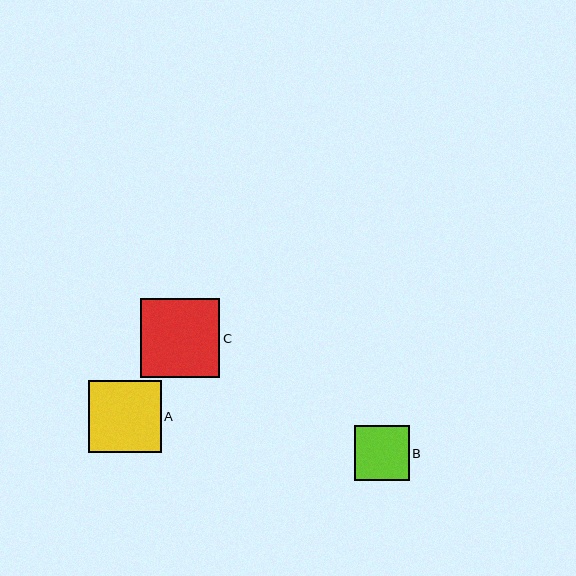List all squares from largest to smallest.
From largest to smallest: C, A, B.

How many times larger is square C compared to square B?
Square C is approximately 1.4 times the size of square B.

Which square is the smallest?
Square B is the smallest with a size of approximately 55 pixels.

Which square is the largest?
Square C is the largest with a size of approximately 79 pixels.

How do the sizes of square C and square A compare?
Square C and square A are approximately the same size.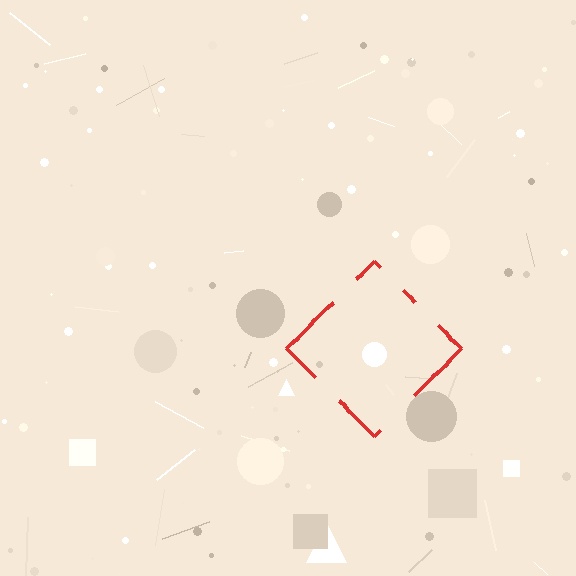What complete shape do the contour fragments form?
The contour fragments form a diamond.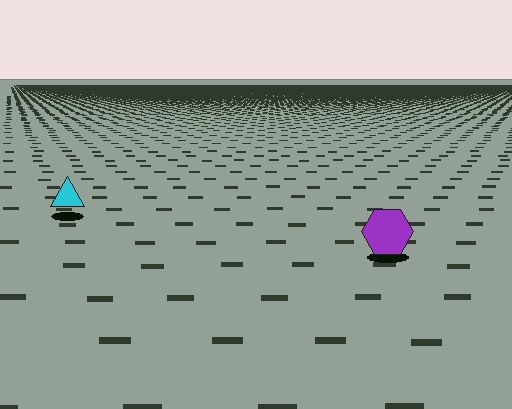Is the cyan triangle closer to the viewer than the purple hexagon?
No. The purple hexagon is closer — you can tell from the texture gradient: the ground texture is coarser near it.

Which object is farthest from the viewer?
The cyan triangle is farthest from the viewer. It appears smaller and the ground texture around it is denser.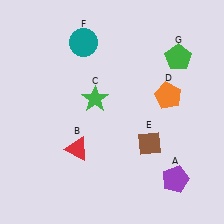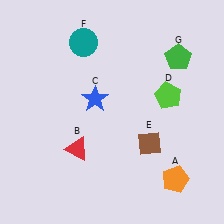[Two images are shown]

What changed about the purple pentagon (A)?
In Image 1, A is purple. In Image 2, it changed to orange.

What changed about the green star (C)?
In Image 1, C is green. In Image 2, it changed to blue.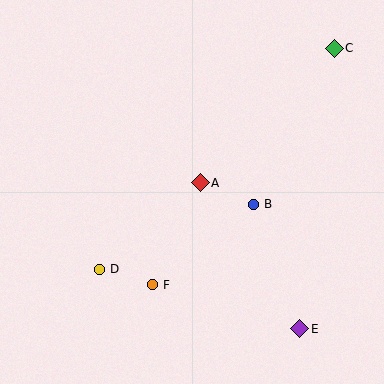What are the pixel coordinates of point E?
Point E is at (300, 329).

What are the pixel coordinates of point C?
Point C is at (334, 48).